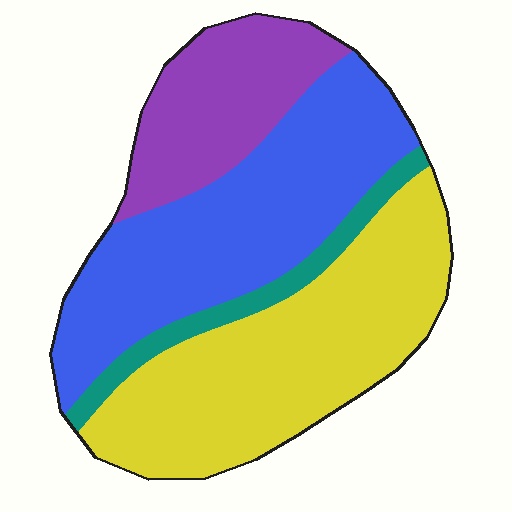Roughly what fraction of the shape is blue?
Blue covers about 35% of the shape.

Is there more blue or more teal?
Blue.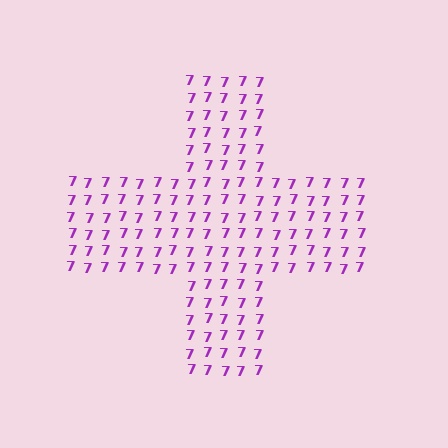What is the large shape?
The large shape is a cross.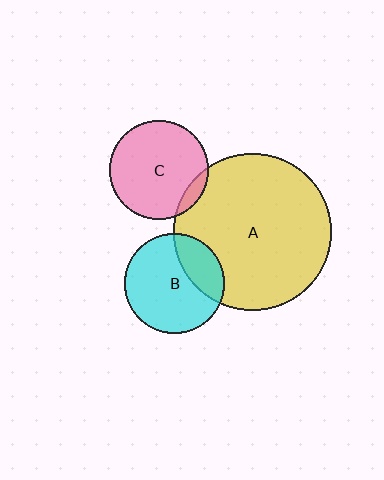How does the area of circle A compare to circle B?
Approximately 2.5 times.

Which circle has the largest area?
Circle A (yellow).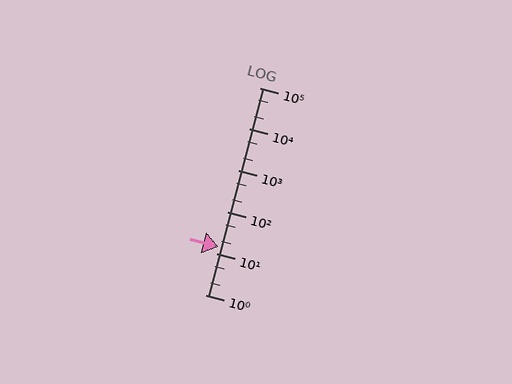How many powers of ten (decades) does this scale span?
The scale spans 5 decades, from 1 to 100000.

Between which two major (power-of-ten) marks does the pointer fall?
The pointer is between 10 and 100.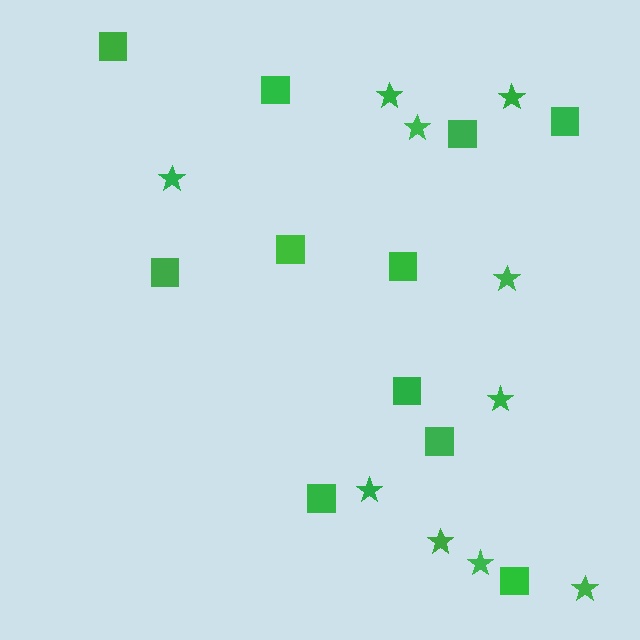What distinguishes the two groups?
There are 2 groups: one group of squares (11) and one group of stars (10).